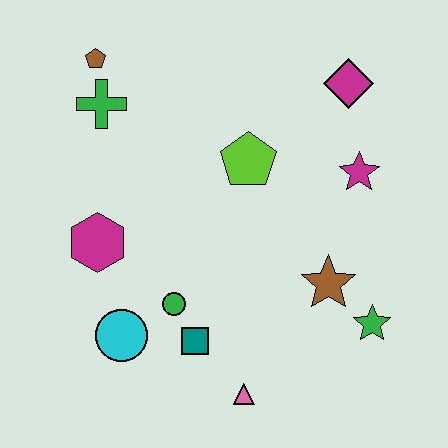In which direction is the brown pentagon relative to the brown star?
The brown pentagon is to the left of the brown star.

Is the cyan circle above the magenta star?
No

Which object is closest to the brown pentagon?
The green cross is closest to the brown pentagon.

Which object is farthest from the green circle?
The magenta diamond is farthest from the green circle.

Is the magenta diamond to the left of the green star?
Yes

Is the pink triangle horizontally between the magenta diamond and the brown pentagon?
Yes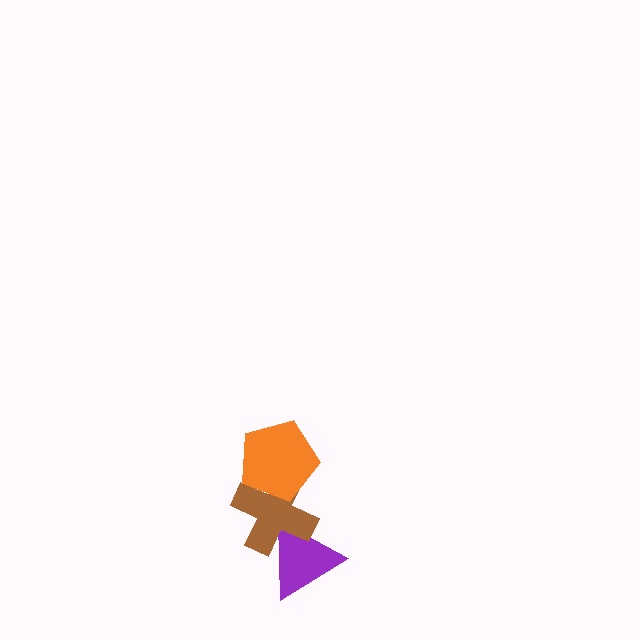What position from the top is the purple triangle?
The purple triangle is 3rd from the top.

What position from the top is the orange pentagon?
The orange pentagon is 1st from the top.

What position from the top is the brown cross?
The brown cross is 2nd from the top.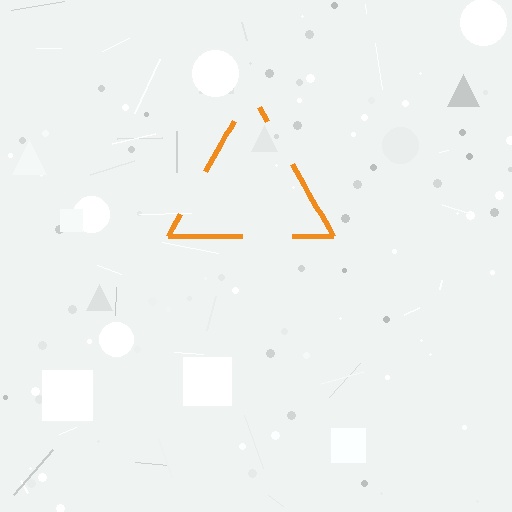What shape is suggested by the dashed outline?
The dashed outline suggests a triangle.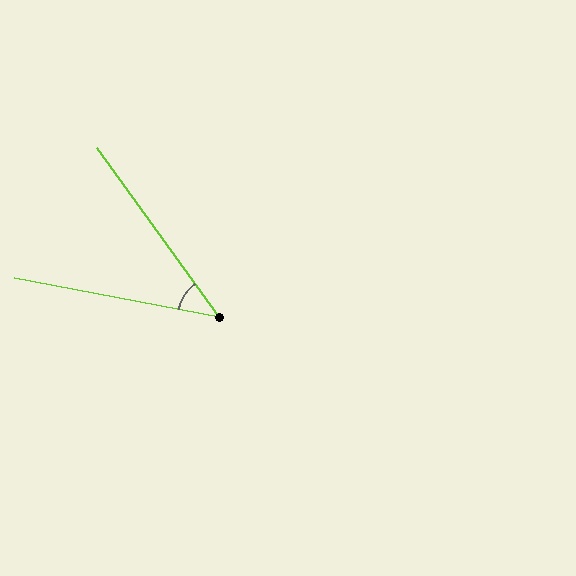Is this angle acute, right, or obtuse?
It is acute.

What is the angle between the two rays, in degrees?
Approximately 44 degrees.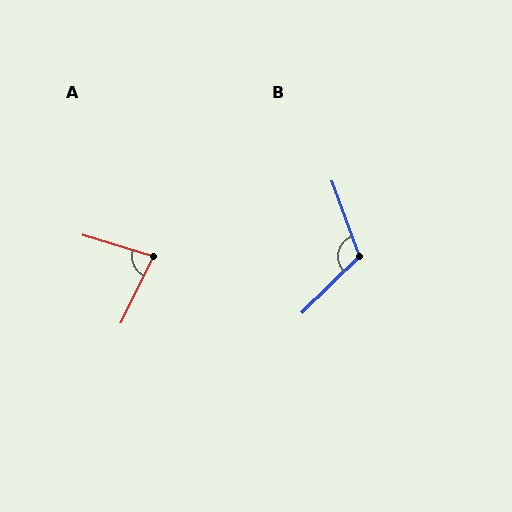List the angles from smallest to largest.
A (81°), B (115°).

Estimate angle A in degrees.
Approximately 81 degrees.